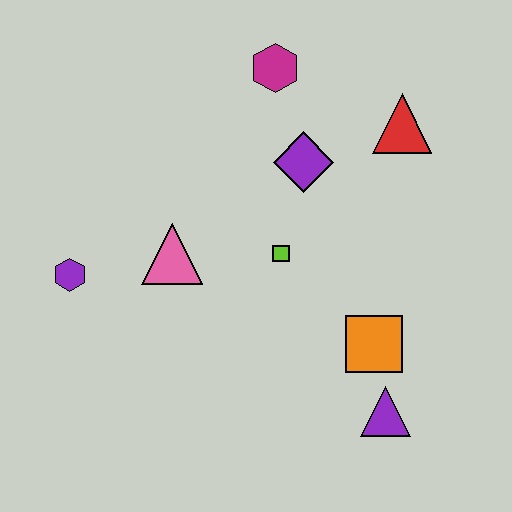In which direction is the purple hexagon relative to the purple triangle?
The purple hexagon is to the left of the purple triangle.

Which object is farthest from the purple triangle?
The magenta hexagon is farthest from the purple triangle.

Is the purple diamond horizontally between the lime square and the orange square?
Yes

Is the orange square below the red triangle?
Yes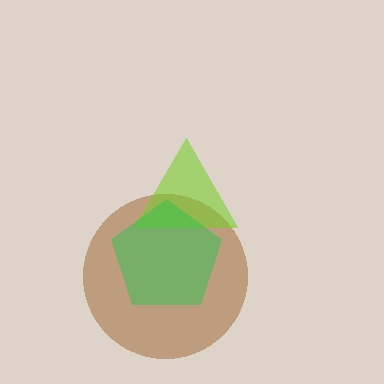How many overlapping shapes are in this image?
There are 3 overlapping shapes in the image.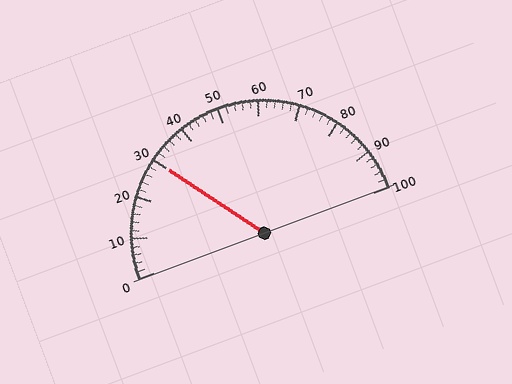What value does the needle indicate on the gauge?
The needle indicates approximately 30.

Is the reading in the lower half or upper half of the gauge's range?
The reading is in the lower half of the range (0 to 100).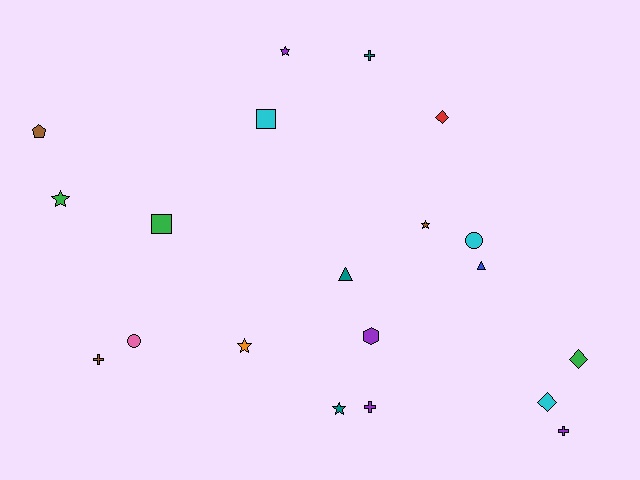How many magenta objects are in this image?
There are no magenta objects.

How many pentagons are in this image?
There is 1 pentagon.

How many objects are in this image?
There are 20 objects.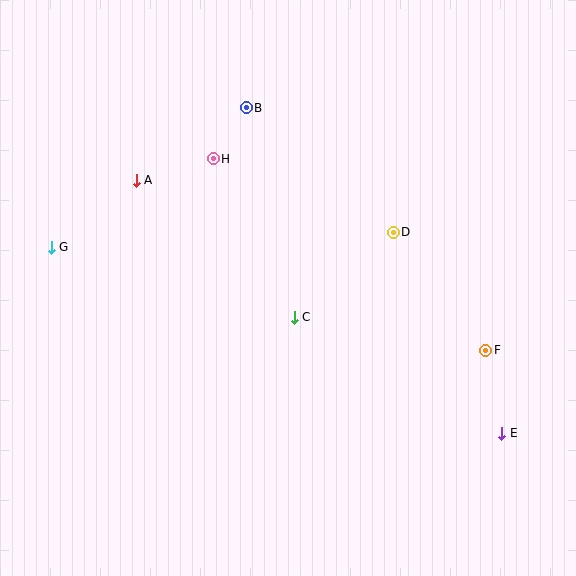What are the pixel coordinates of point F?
Point F is at (486, 350).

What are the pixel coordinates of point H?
Point H is at (213, 159).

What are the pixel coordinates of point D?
Point D is at (393, 232).